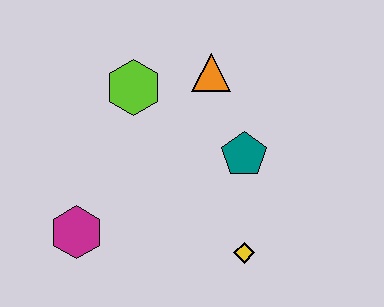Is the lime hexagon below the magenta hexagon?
No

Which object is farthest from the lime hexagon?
The yellow diamond is farthest from the lime hexagon.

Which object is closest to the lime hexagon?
The orange triangle is closest to the lime hexagon.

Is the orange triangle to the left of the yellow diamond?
Yes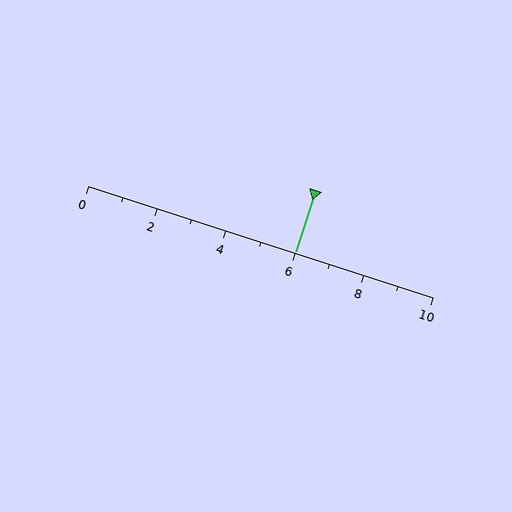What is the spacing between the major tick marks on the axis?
The major ticks are spaced 2 apart.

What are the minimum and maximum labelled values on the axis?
The axis runs from 0 to 10.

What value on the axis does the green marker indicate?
The marker indicates approximately 6.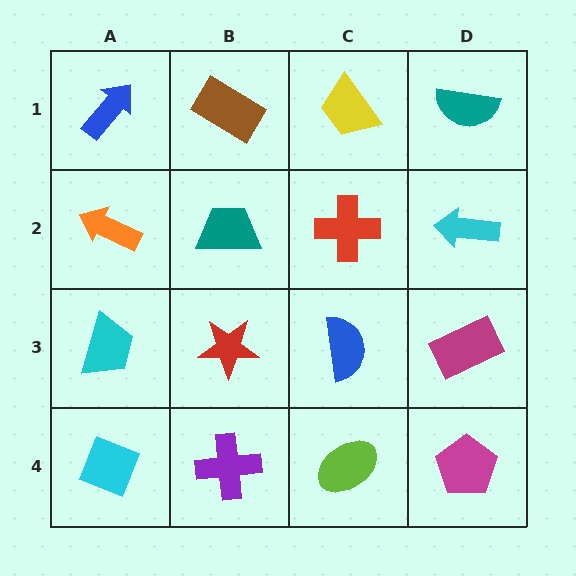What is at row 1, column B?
A brown rectangle.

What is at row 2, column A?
An orange arrow.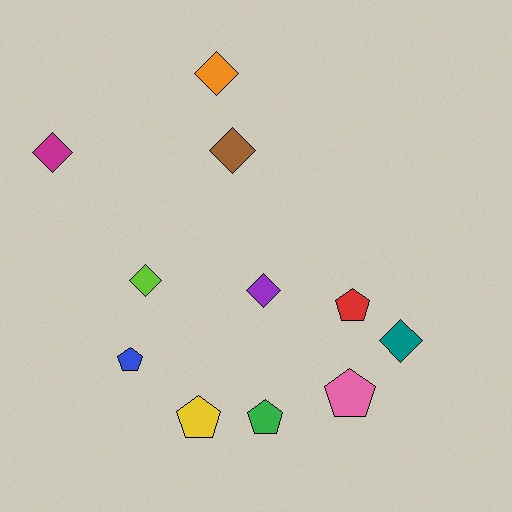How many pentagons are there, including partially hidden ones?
There are 5 pentagons.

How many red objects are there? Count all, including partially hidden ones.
There is 1 red object.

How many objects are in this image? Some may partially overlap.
There are 11 objects.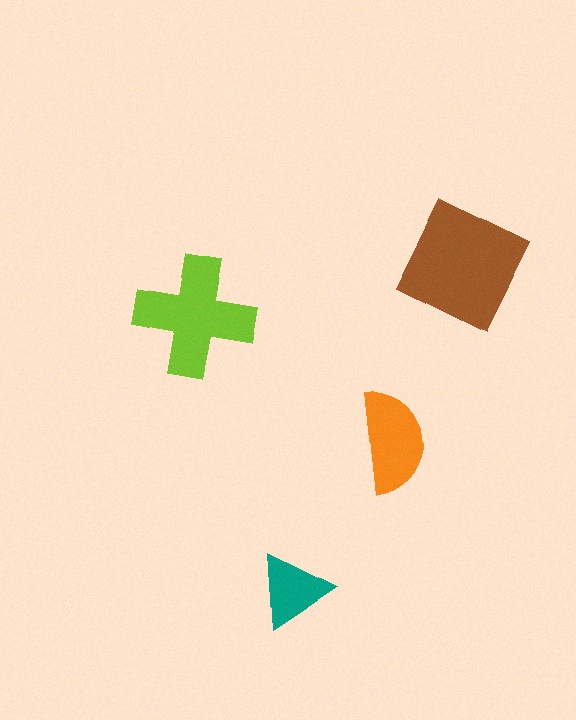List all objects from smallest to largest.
The teal triangle, the orange semicircle, the lime cross, the brown square.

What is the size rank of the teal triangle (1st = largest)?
4th.